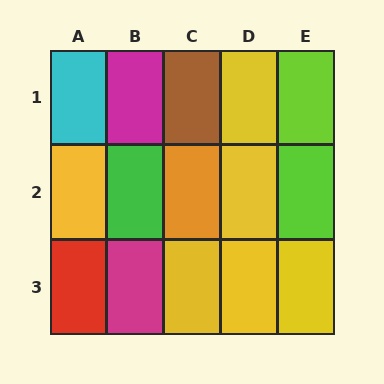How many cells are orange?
1 cell is orange.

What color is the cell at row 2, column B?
Green.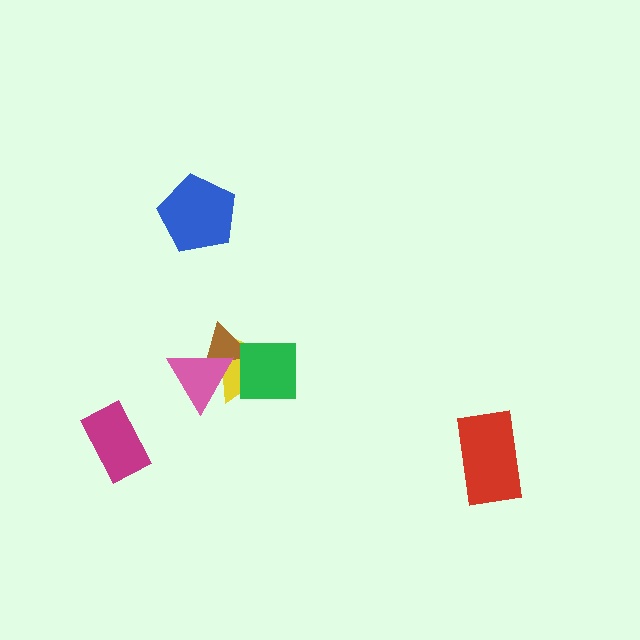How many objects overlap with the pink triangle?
2 objects overlap with the pink triangle.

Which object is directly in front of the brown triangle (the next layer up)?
The green square is directly in front of the brown triangle.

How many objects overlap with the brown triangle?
3 objects overlap with the brown triangle.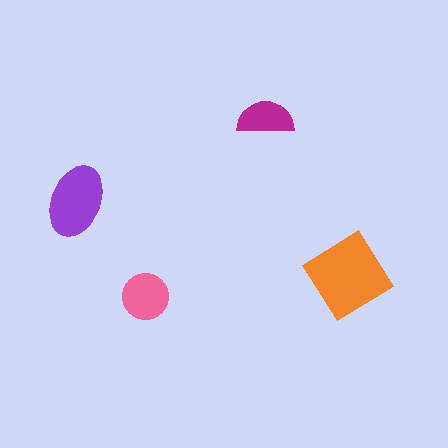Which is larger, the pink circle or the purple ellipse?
The purple ellipse.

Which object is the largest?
The orange diamond.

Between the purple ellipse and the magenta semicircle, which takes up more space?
The purple ellipse.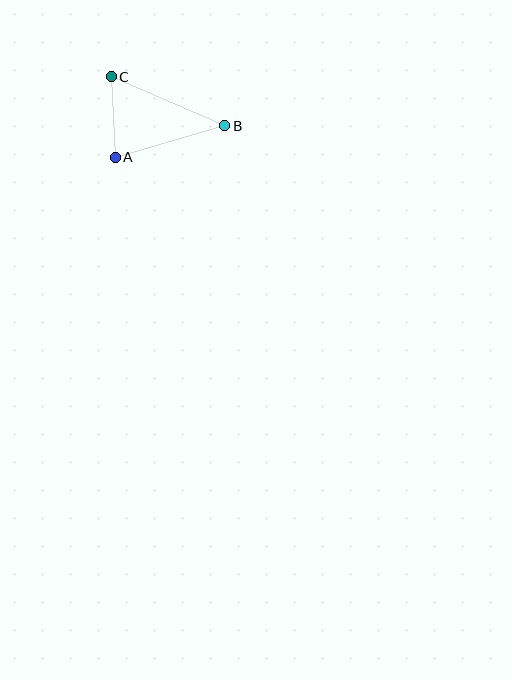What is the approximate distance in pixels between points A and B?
The distance between A and B is approximately 114 pixels.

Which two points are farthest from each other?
Points B and C are farthest from each other.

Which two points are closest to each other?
Points A and C are closest to each other.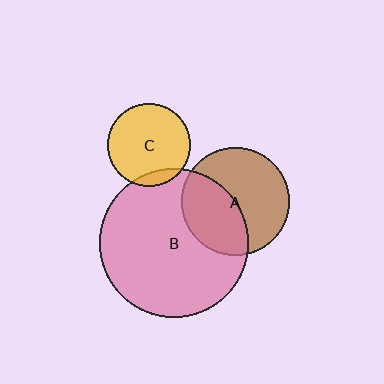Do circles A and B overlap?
Yes.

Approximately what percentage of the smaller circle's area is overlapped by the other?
Approximately 45%.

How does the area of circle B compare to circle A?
Approximately 1.9 times.